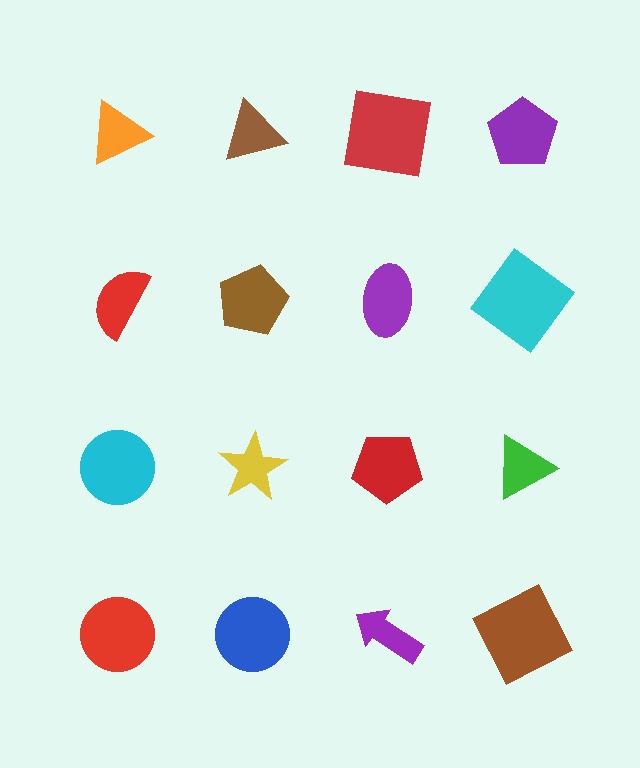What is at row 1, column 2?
A brown triangle.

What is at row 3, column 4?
A green triangle.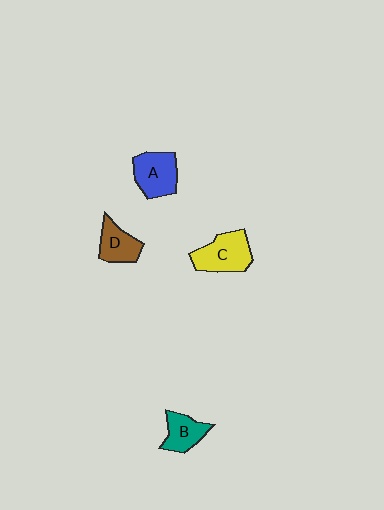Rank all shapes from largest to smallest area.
From largest to smallest: C (yellow), A (blue), D (brown), B (teal).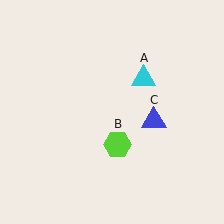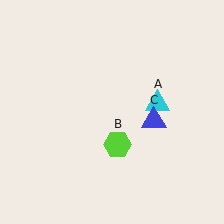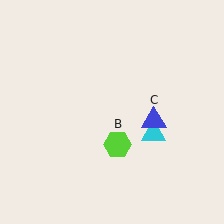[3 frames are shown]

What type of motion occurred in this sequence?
The cyan triangle (object A) rotated clockwise around the center of the scene.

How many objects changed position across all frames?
1 object changed position: cyan triangle (object A).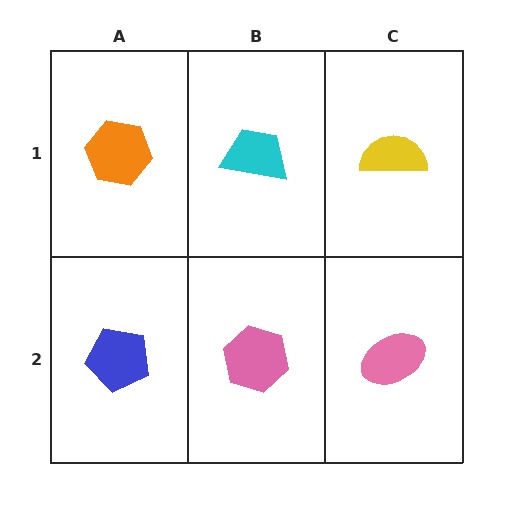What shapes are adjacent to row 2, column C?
A yellow semicircle (row 1, column C), a pink hexagon (row 2, column B).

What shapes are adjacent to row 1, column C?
A pink ellipse (row 2, column C), a cyan trapezoid (row 1, column B).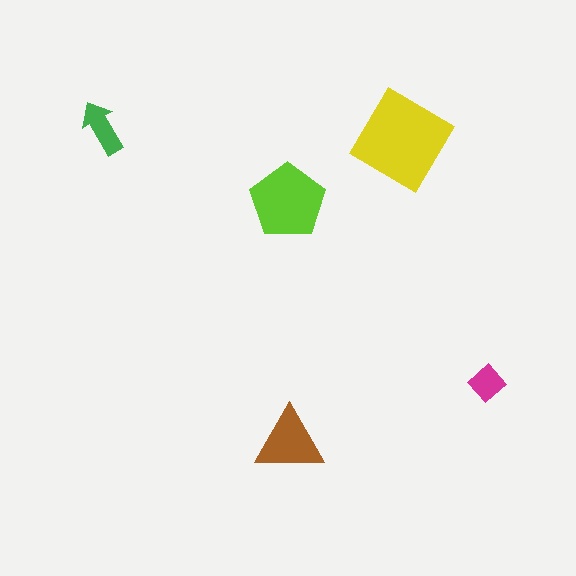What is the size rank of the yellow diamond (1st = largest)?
1st.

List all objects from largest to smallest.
The yellow diamond, the lime pentagon, the brown triangle, the green arrow, the magenta diamond.